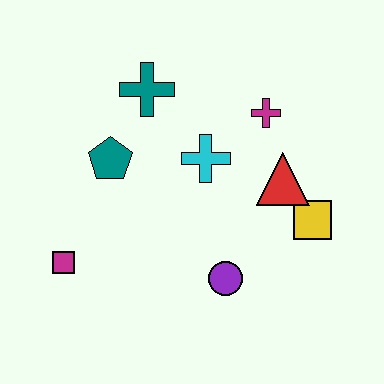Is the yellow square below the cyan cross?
Yes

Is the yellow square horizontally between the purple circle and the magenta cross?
No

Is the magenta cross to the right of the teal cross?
Yes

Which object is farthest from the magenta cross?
The magenta square is farthest from the magenta cross.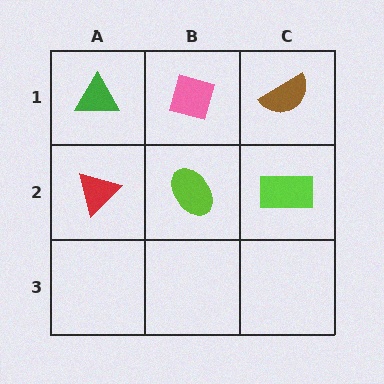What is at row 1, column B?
A pink diamond.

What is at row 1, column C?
A brown semicircle.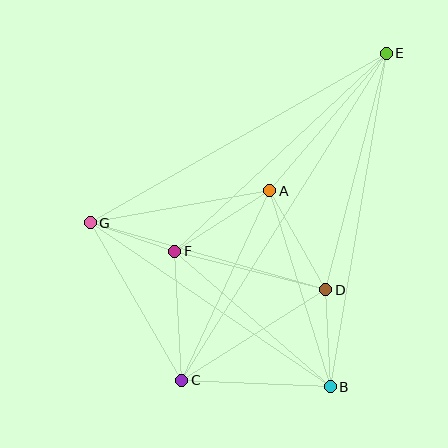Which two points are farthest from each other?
Points C and E are farthest from each other.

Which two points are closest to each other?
Points F and G are closest to each other.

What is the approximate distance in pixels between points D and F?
The distance between D and F is approximately 156 pixels.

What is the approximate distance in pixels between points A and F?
The distance between A and F is approximately 113 pixels.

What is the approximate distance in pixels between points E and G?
The distance between E and G is approximately 341 pixels.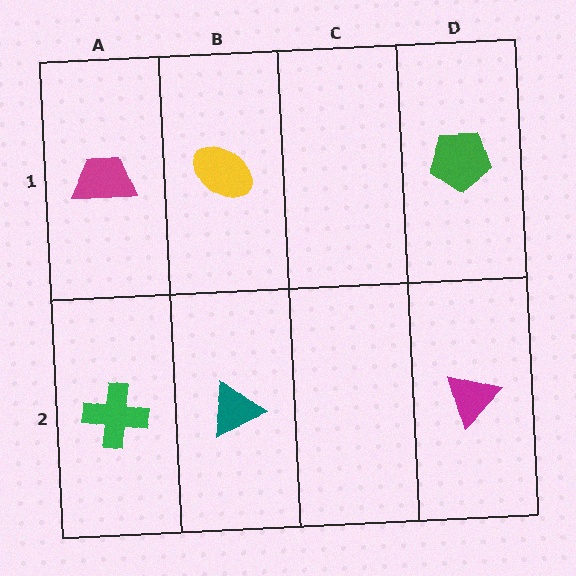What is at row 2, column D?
A magenta triangle.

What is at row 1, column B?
A yellow ellipse.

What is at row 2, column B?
A teal triangle.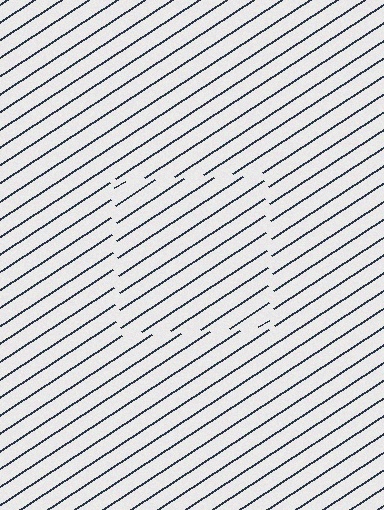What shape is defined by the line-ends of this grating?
An illusory square. The interior of the shape contains the same grating, shifted by half a period — the contour is defined by the phase discontinuity where line-ends from the inner and outer gratings abut.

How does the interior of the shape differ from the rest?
The interior of the shape contains the same grating, shifted by half a period — the contour is defined by the phase discontinuity where line-ends from the inner and outer gratings abut.